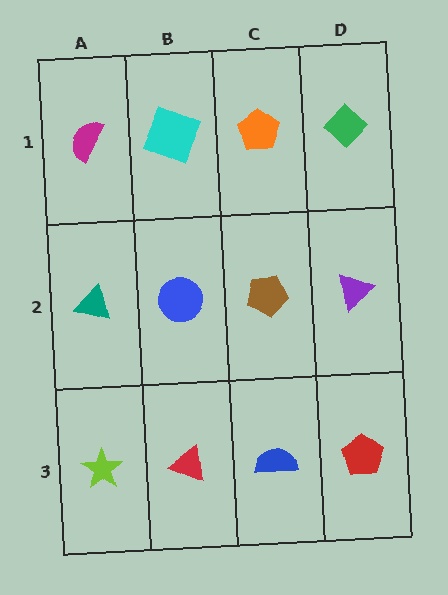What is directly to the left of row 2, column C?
A blue circle.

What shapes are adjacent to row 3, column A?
A teal triangle (row 2, column A), a red triangle (row 3, column B).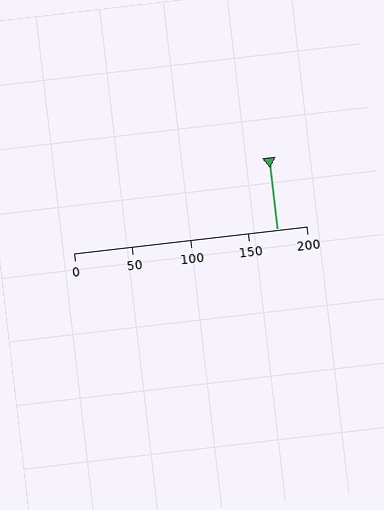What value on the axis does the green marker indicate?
The marker indicates approximately 175.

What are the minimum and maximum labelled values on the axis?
The axis runs from 0 to 200.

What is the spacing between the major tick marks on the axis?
The major ticks are spaced 50 apart.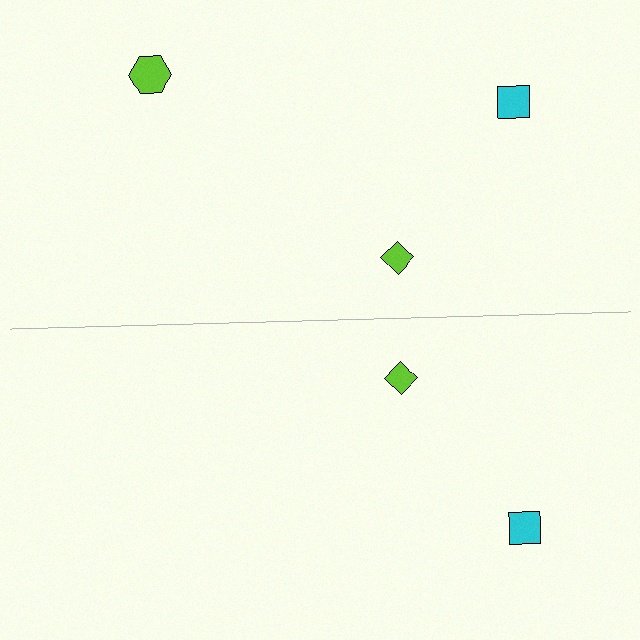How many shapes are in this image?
There are 5 shapes in this image.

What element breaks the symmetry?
A lime hexagon is missing from the bottom side.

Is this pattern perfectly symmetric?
No, the pattern is not perfectly symmetric. A lime hexagon is missing from the bottom side.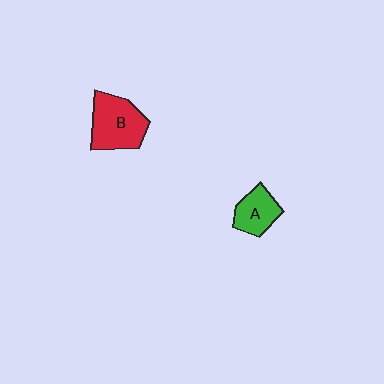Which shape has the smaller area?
Shape A (green).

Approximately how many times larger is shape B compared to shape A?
Approximately 1.6 times.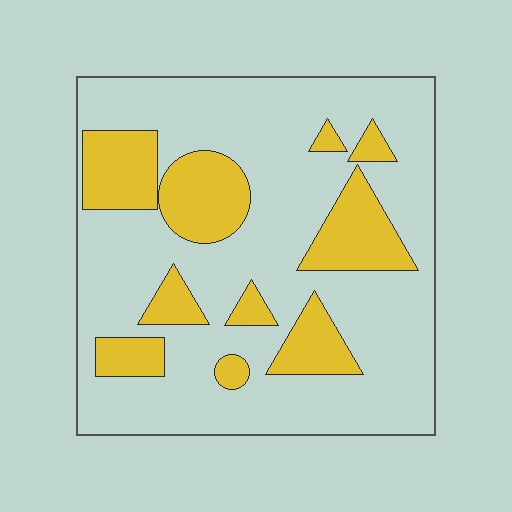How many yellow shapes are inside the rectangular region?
10.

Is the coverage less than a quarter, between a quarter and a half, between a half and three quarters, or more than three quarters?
Between a quarter and a half.